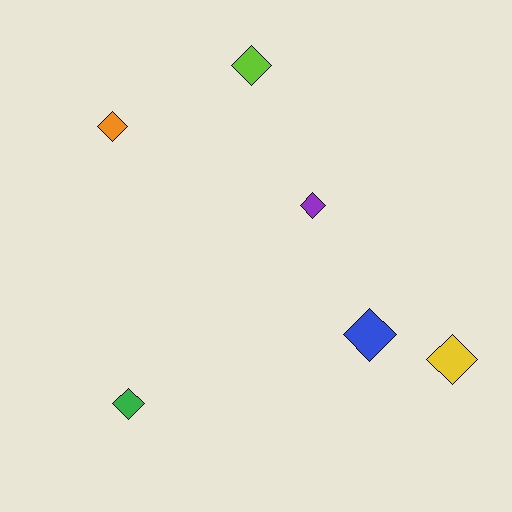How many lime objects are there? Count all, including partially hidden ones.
There is 1 lime object.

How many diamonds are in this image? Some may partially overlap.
There are 6 diamonds.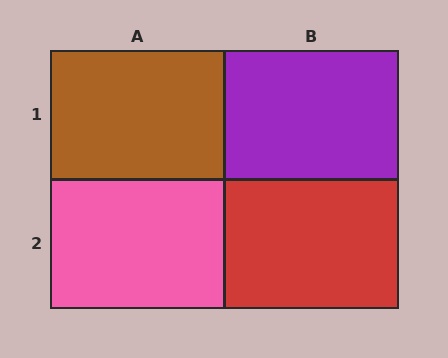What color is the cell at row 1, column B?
Purple.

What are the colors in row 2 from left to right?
Pink, red.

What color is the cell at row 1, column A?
Brown.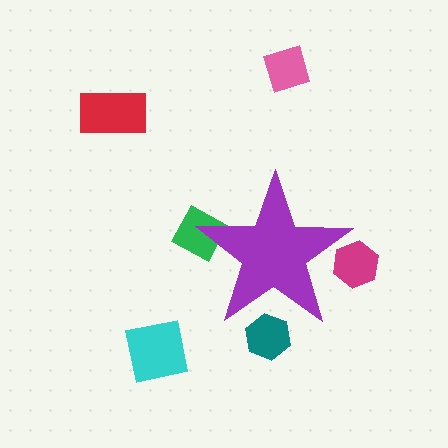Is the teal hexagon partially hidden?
Yes, the teal hexagon is partially hidden behind the purple star.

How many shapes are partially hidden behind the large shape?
3 shapes are partially hidden.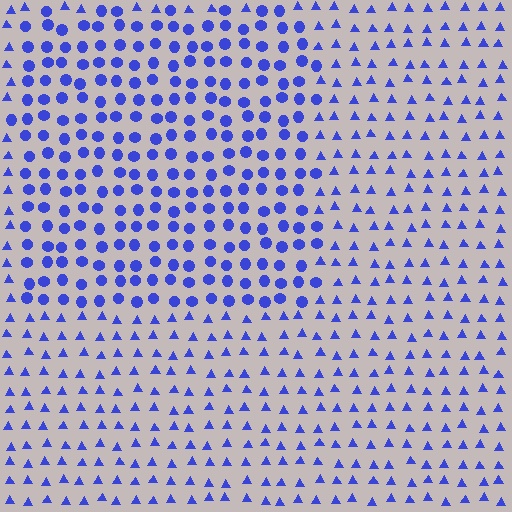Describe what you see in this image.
The image is filled with small blue elements arranged in a uniform grid. A rectangle-shaped region contains circles, while the surrounding area contains triangles. The boundary is defined purely by the change in element shape.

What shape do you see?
I see a rectangle.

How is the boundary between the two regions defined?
The boundary is defined by a change in element shape: circles inside vs. triangles outside. All elements share the same color and spacing.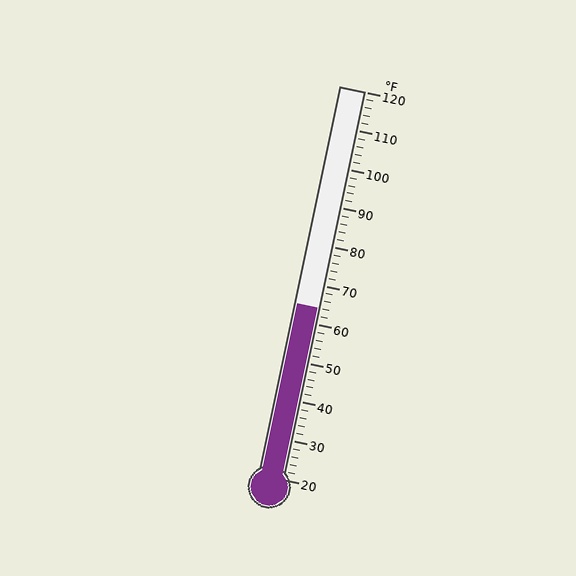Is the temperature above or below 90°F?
The temperature is below 90°F.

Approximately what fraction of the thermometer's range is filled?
The thermometer is filled to approximately 45% of its range.